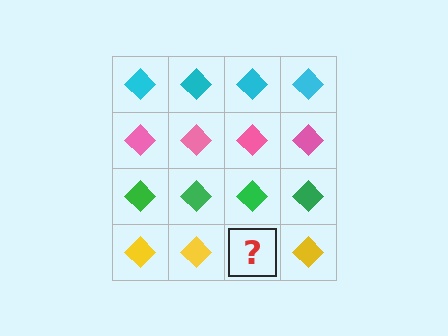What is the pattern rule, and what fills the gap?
The rule is that each row has a consistent color. The gap should be filled with a yellow diamond.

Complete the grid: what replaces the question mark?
The question mark should be replaced with a yellow diamond.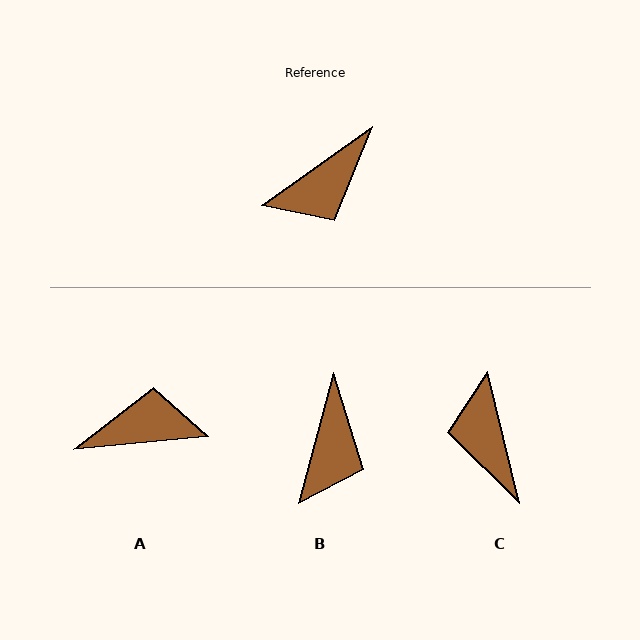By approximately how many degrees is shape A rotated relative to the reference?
Approximately 150 degrees counter-clockwise.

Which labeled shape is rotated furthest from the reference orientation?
A, about 150 degrees away.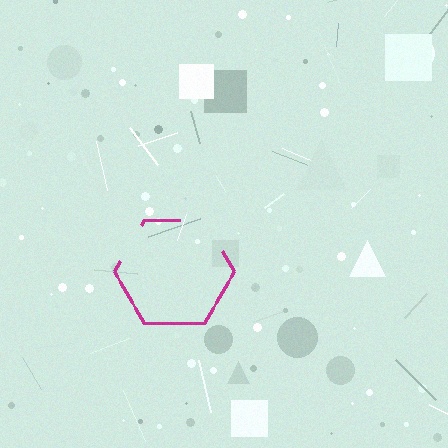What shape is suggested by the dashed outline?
The dashed outline suggests a hexagon.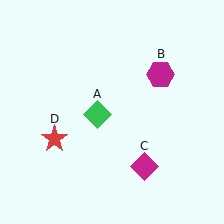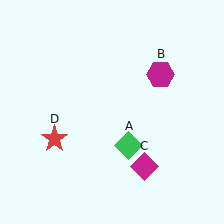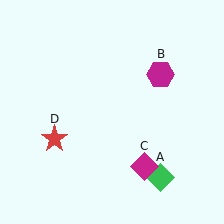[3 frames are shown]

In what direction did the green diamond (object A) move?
The green diamond (object A) moved down and to the right.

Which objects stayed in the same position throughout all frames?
Magenta hexagon (object B) and magenta diamond (object C) and red star (object D) remained stationary.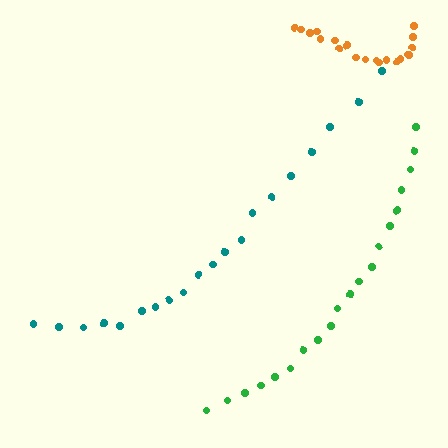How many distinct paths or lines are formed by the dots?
There are 3 distinct paths.